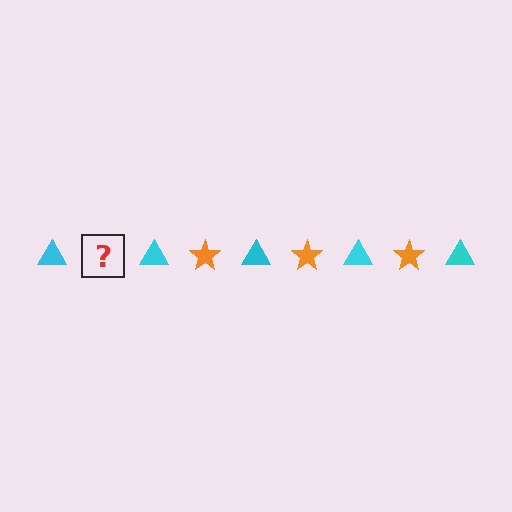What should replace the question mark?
The question mark should be replaced with an orange star.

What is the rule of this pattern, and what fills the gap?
The rule is that the pattern alternates between cyan triangle and orange star. The gap should be filled with an orange star.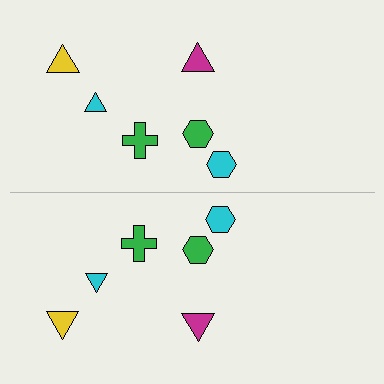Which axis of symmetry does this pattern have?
The pattern has a horizontal axis of symmetry running through the center of the image.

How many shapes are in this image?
There are 12 shapes in this image.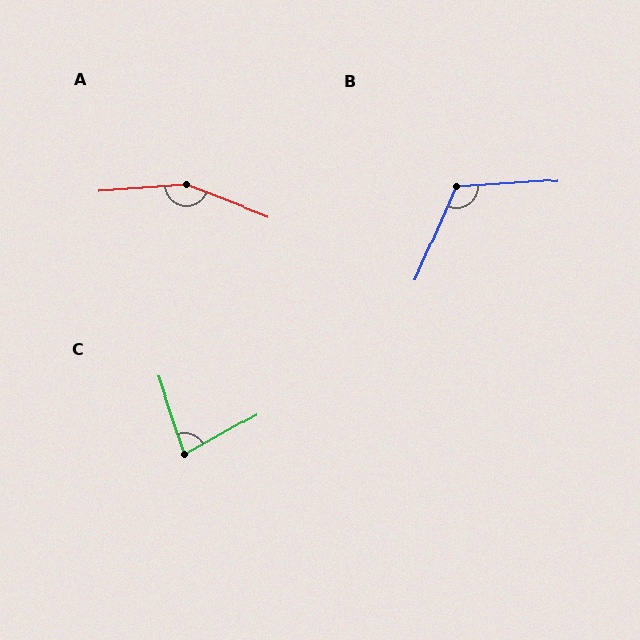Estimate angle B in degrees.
Approximately 117 degrees.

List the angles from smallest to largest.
C (80°), B (117°), A (155°).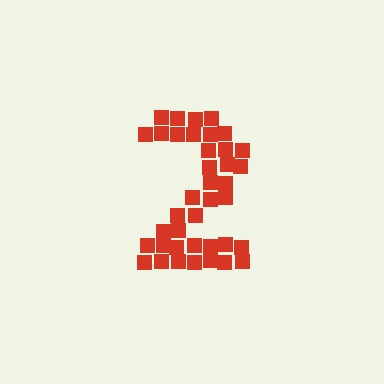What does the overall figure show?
The overall figure shows the digit 2.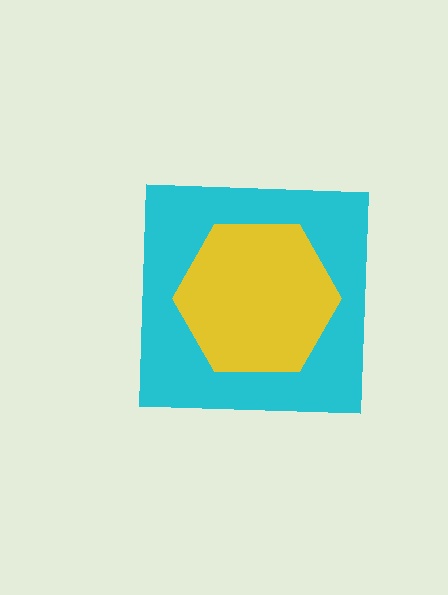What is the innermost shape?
The yellow hexagon.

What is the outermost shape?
The cyan square.